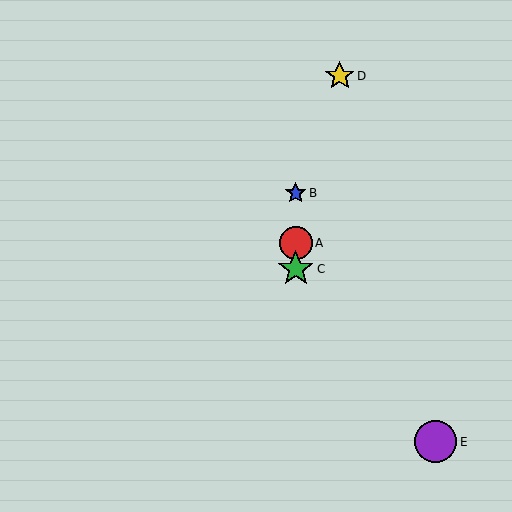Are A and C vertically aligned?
Yes, both are at x≈296.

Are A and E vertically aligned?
No, A is at x≈296 and E is at x≈436.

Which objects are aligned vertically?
Objects A, B, C are aligned vertically.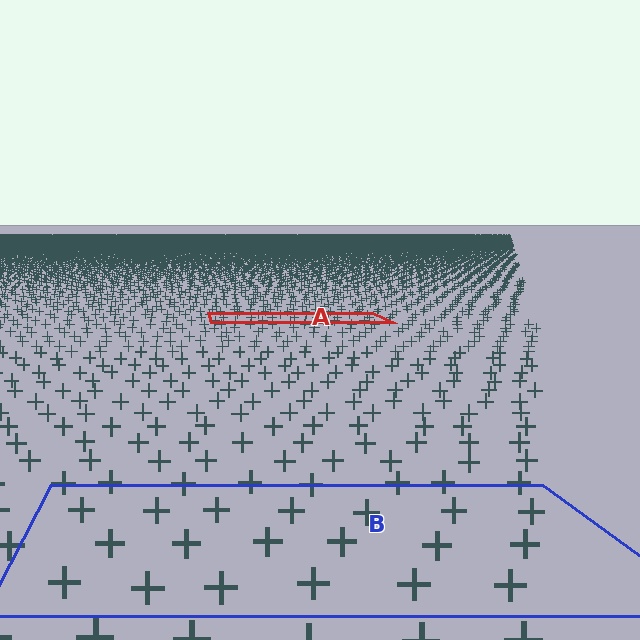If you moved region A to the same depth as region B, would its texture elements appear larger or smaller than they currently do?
They would appear larger. At a closer depth, the same texture elements are projected at a bigger on-screen size.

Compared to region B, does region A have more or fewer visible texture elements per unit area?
Region A has more texture elements per unit area — they are packed more densely because it is farther away.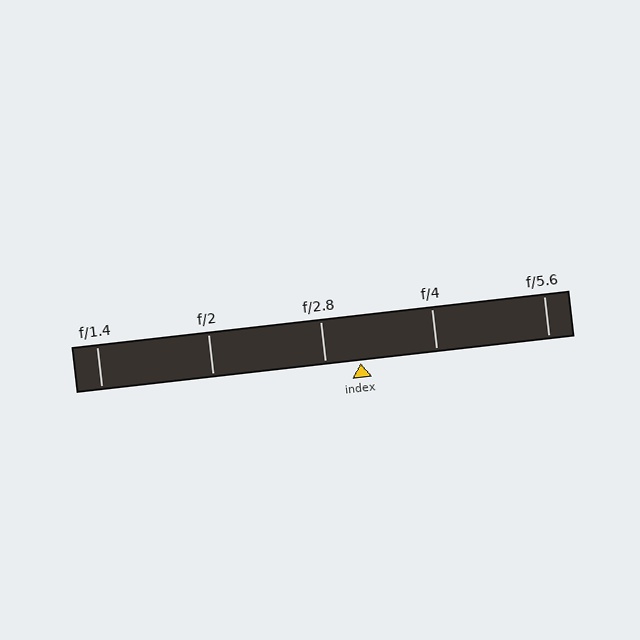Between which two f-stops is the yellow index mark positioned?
The index mark is between f/2.8 and f/4.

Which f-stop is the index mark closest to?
The index mark is closest to f/2.8.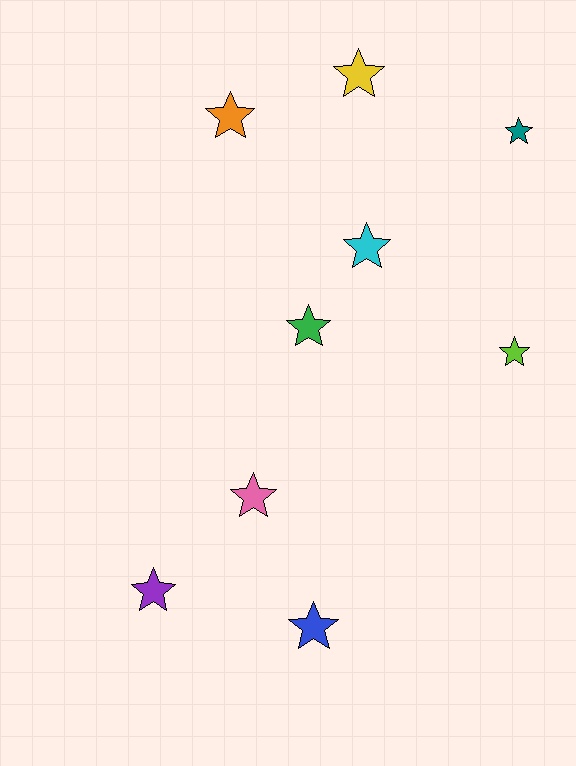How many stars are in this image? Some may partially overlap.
There are 9 stars.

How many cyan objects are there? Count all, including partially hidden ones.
There is 1 cyan object.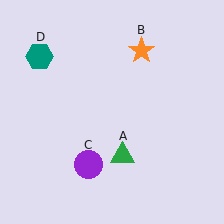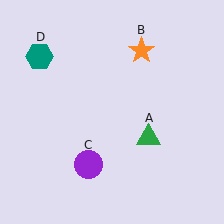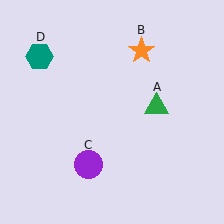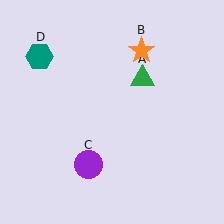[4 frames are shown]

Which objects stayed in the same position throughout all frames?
Orange star (object B) and purple circle (object C) and teal hexagon (object D) remained stationary.